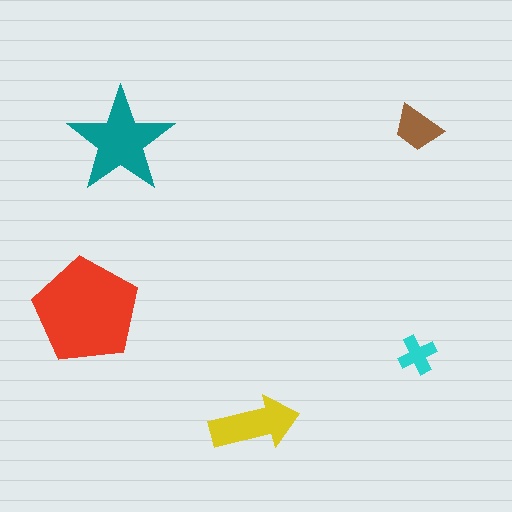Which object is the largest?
The red pentagon.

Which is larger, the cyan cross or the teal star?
The teal star.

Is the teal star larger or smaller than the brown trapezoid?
Larger.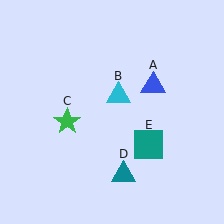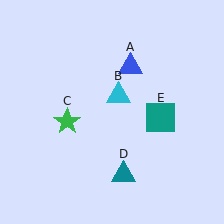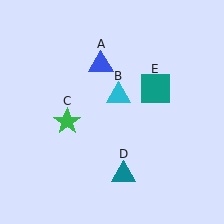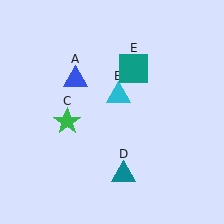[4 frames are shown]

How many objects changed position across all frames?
2 objects changed position: blue triangle (object A), teal square (object E).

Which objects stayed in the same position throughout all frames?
Cyan triangle (object B) and green star (object C) and teal triangle (object D) remained stationary.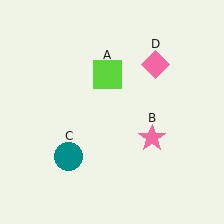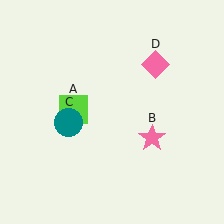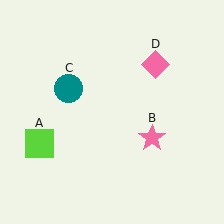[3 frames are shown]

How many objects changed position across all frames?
2 objects changed position: lime square (object A), teal circle (object C).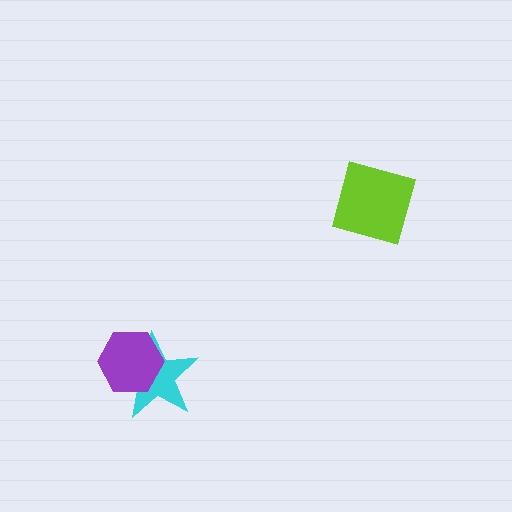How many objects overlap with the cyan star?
1 object overlaps with the cyan star.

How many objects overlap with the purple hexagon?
1 object overlaps with the purple hexagon.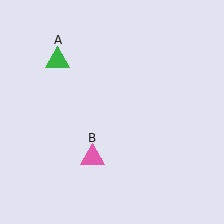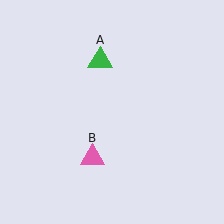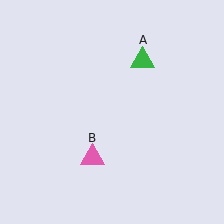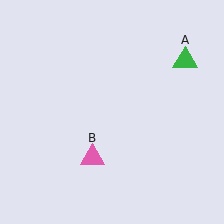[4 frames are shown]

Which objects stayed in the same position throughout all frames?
Pink triangle (object B) remained stationary.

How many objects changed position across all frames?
1 object changed position: green triangle (object A).